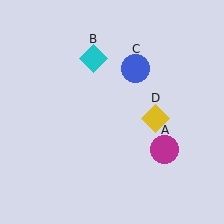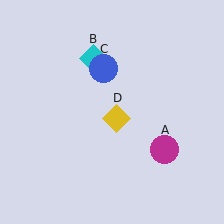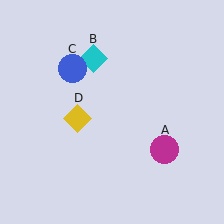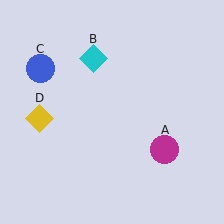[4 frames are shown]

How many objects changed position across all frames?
2 objects changed position: blue circle (object C), yellow diamond (object D).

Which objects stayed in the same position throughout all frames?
Magenta circle (object A) and cyan diamond (object B) remained stationary.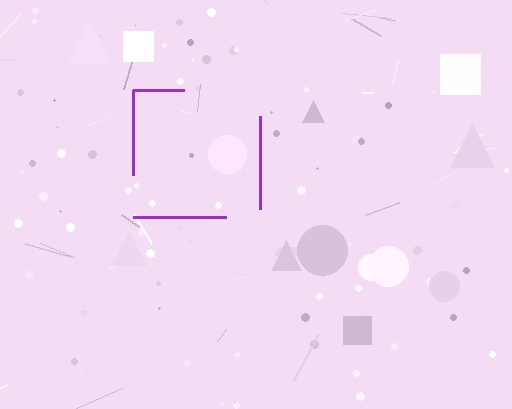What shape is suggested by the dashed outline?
The dashed outline suggests a square.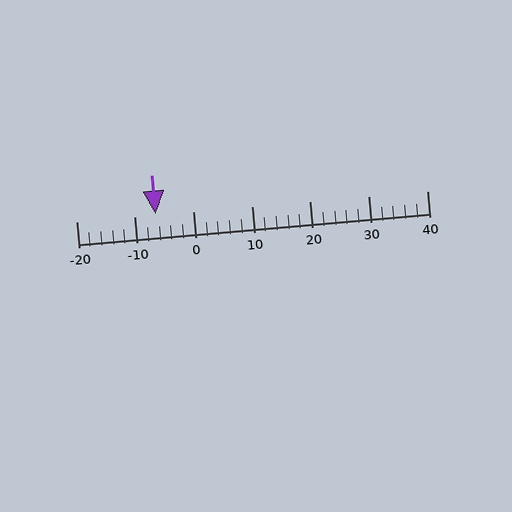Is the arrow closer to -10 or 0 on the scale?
The arrow is closer to -10.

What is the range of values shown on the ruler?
The ruler shows values from -20 to 40.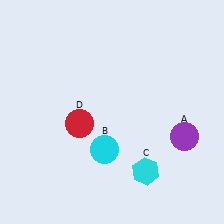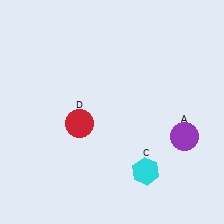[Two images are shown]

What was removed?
The cyan circle (B) was removed in Image 2.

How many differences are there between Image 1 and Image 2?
There is 1 difference between the two images.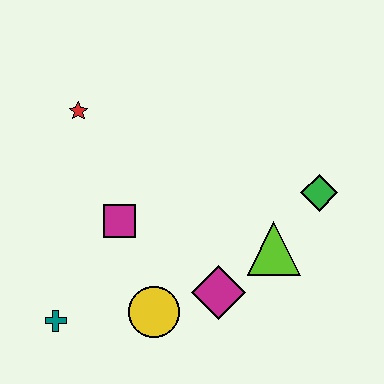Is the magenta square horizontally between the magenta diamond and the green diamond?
No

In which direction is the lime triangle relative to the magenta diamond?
The lime triangle is to the right of the magenta diamond.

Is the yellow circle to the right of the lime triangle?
No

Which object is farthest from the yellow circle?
The red star is farthest from the yellow circle.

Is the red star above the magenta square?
Yes